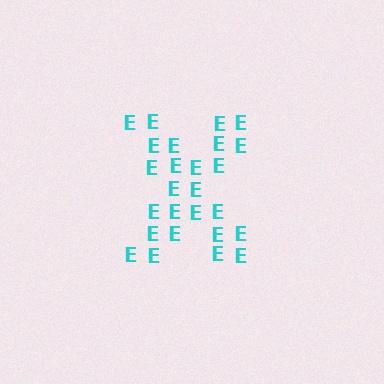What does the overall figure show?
The overall figure shows the letter X.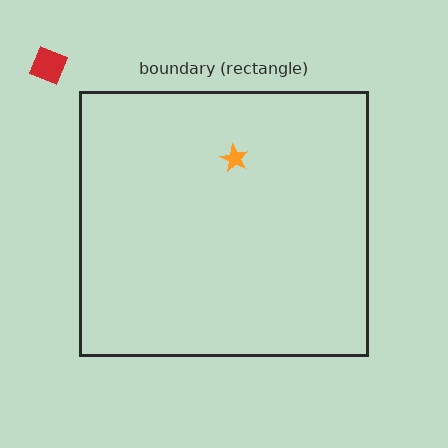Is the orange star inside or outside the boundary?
Inside.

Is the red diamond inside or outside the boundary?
Outside.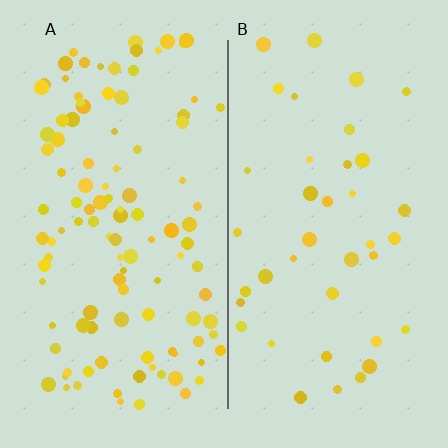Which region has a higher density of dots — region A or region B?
A (the left).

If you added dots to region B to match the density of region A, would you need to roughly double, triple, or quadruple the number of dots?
Approximately triple.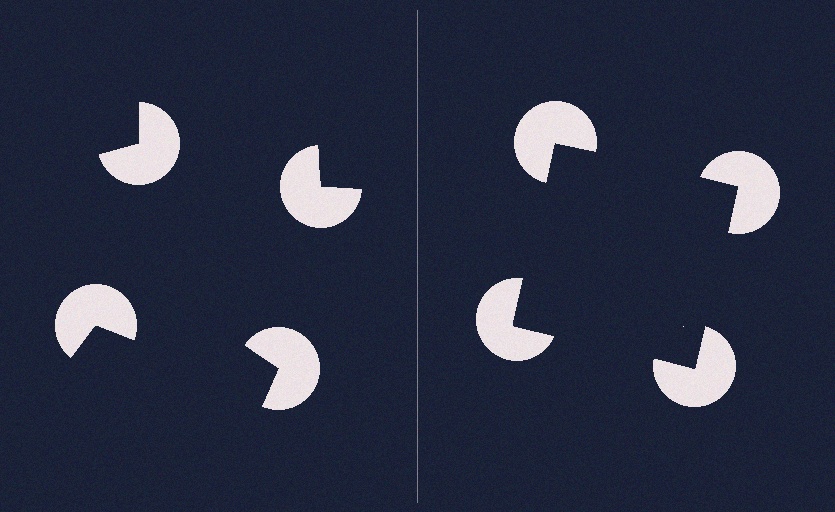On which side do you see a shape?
An illusory square appears on the right side. On the left side the wedge cuts are rotated, so no coherent shape forms.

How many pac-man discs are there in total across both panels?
8 — 4 on each side.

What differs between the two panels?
The pac-man discs are positioned identically on both sides; only the wedge orientations differ. On the right they align to a square; on the left they are misaligned.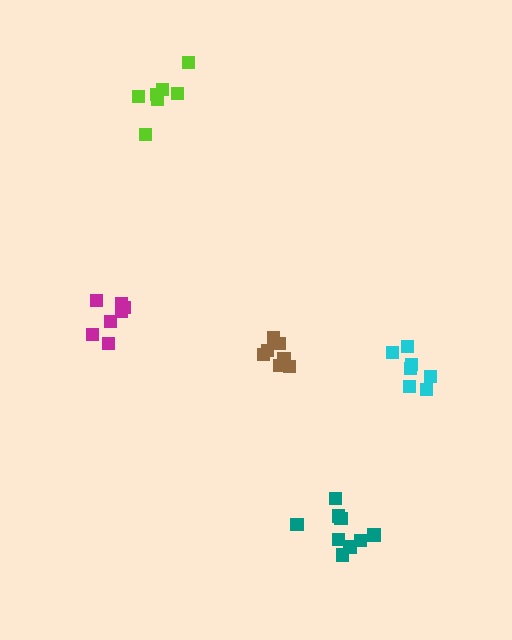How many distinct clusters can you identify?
There are 5 distinct clusters.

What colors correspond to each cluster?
The clusters are colored: brown, cyan, magenta, teal, lime.